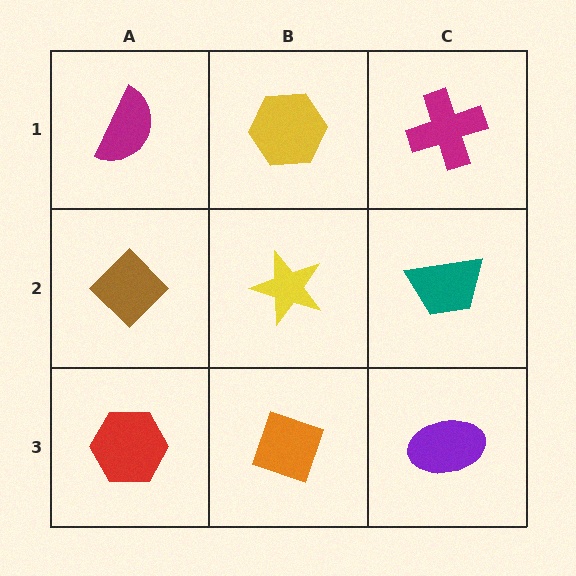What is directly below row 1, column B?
A yellow star.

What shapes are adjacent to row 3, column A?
A brown diamond (row 2, column A), an orange diamond (row 3, column B).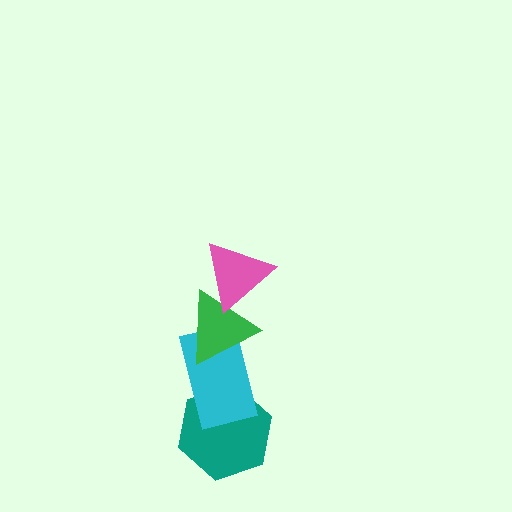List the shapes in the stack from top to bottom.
From top to bottom: the pink triangle, the green triangle, the cyan rectangle, the teal hexagon.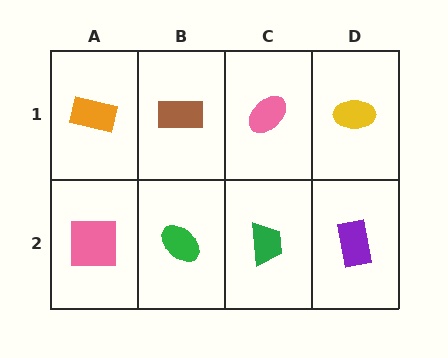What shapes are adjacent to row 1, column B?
A green ellipse (row 2, column B), an orange rectangle (row 1, column A), a pink ellipse (row 1, column C).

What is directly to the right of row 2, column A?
A green ellipse.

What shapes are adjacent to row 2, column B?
A brown rectangle (row 1, column B), a pink square (row 2, column A), a green trapezoid (row 2, column C).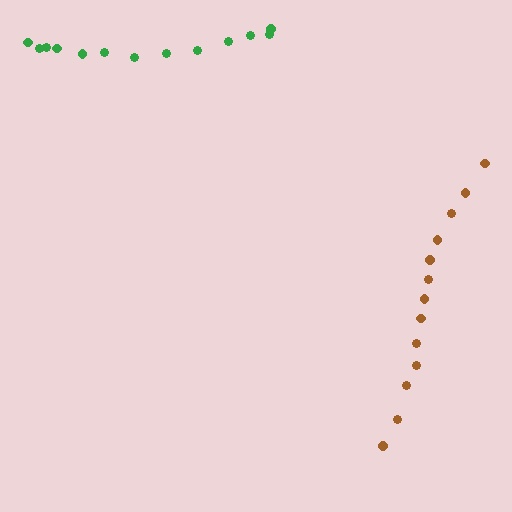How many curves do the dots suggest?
There are 2 distinct paths.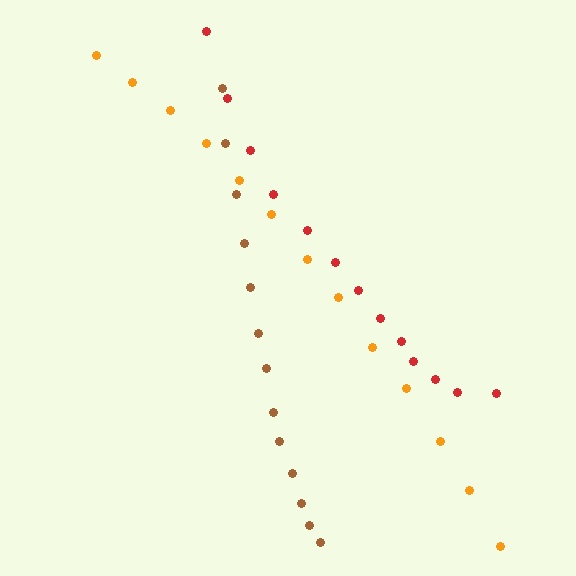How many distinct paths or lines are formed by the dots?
There are 3 distinct paths.